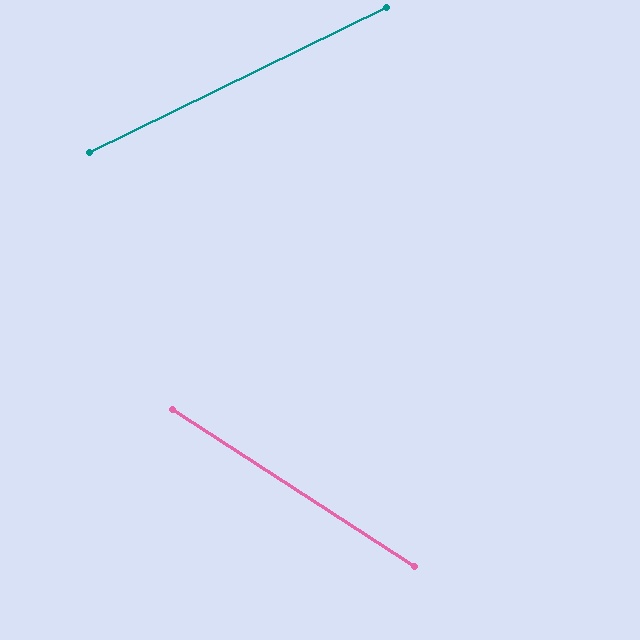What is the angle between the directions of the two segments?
Approximately 59 degrees.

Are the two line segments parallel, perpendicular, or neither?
Neither parallel nor perpendicular — they differ by about 59°.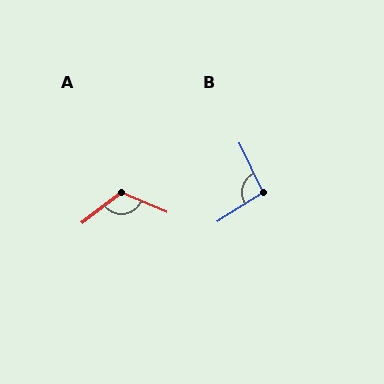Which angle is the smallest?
B, at approximately 96 degrees.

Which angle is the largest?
A, at approximately 119 degrees.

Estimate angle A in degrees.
Approximately 119 degrees.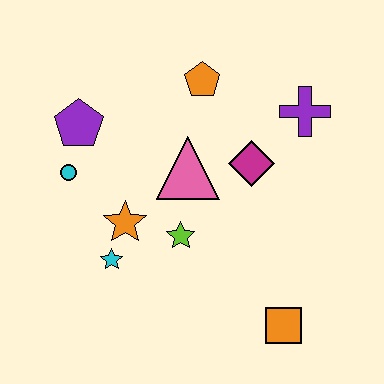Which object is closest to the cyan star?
The orange star is closest to the cyan star.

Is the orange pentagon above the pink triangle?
Yes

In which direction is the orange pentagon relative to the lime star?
The orange pentagon is above the lime star.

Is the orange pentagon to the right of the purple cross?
No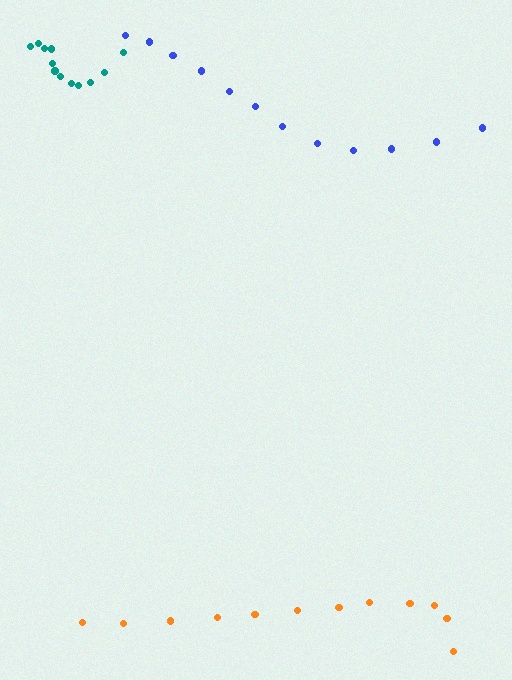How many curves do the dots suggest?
There are 3 distinct paths.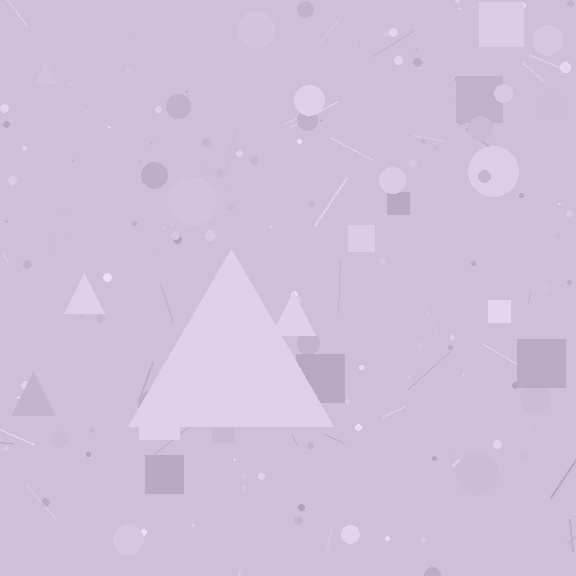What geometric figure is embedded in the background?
A triangle is embedded in the background.